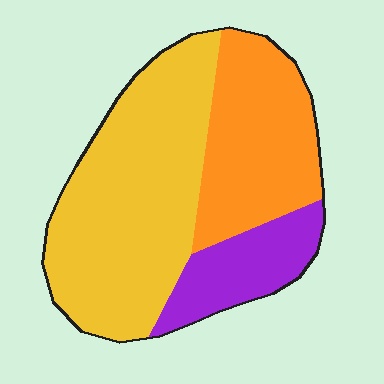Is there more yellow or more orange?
Yellow.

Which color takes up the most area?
Yellow, at roughly 55%.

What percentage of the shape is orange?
Orange takes up about one third (1/3) of the shape.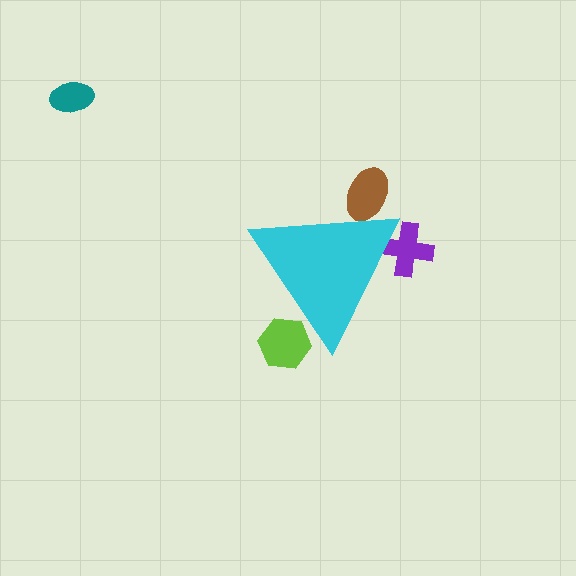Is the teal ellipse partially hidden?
No, the teal ellipse is fully visible.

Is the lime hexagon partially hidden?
Yes, the lime hexagon is partially hidden behind the cyan triangle.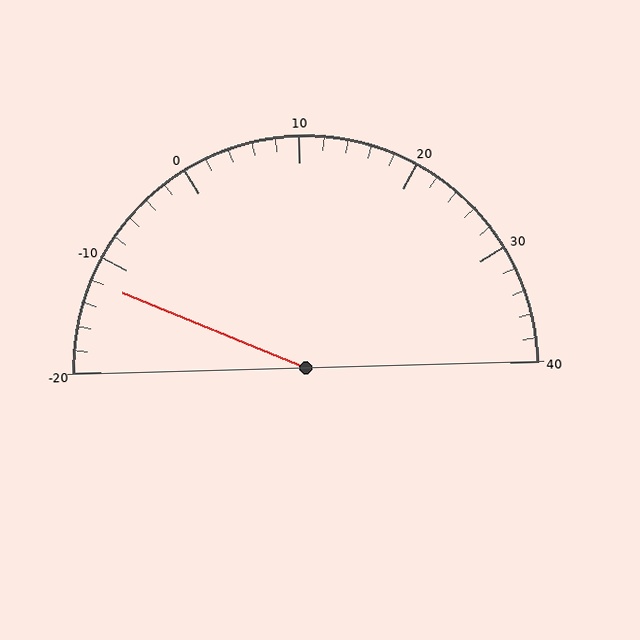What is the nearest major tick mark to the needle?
The nearest major tick mark is -10.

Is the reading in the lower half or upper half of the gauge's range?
The reading is in the lower half of the range (-20 to 40).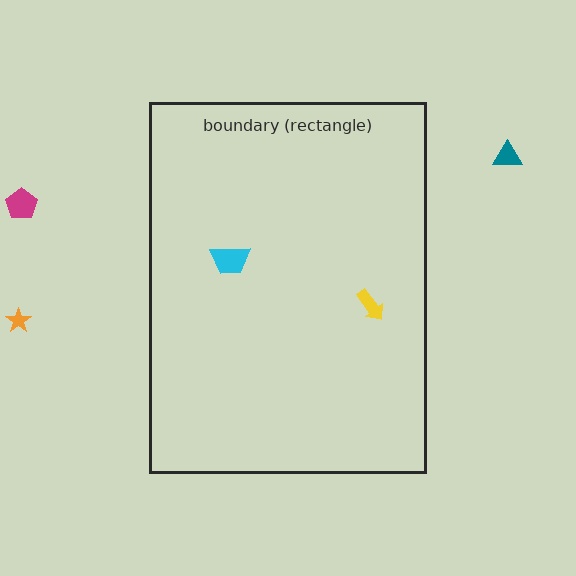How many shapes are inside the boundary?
2 inside, 3 outside.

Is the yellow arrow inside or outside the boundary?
Inside.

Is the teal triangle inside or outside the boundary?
Outside.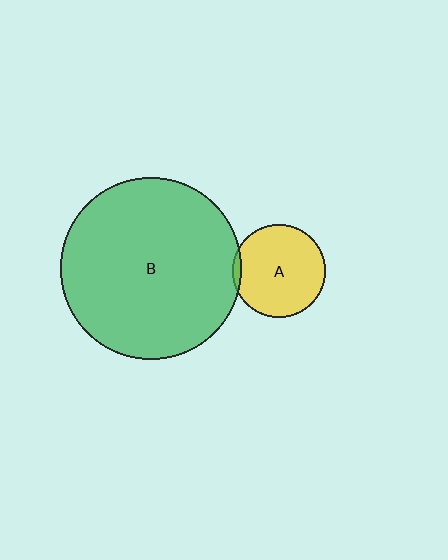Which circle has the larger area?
Circle B (green).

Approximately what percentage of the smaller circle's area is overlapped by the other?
Approximately 5%.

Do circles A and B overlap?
Yes.